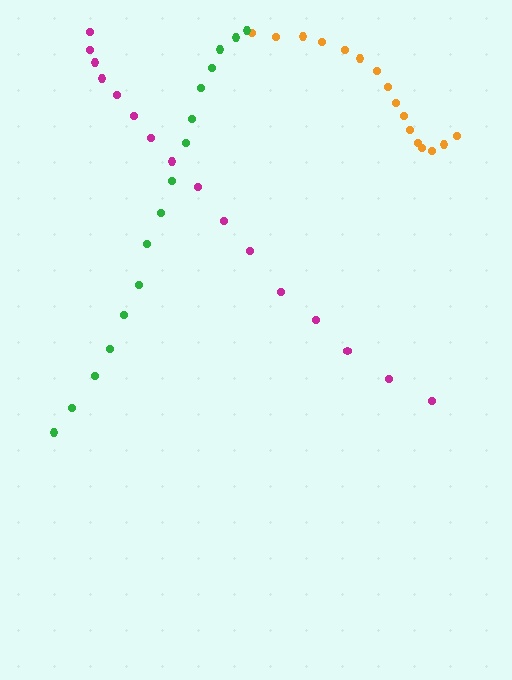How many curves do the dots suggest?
There are 3 distinct paths.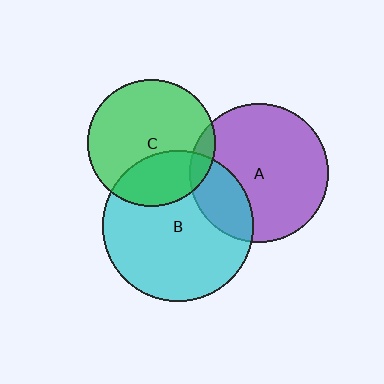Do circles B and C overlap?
Yes.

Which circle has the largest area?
Circle B (cyan).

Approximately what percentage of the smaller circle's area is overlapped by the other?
Approximately 30%.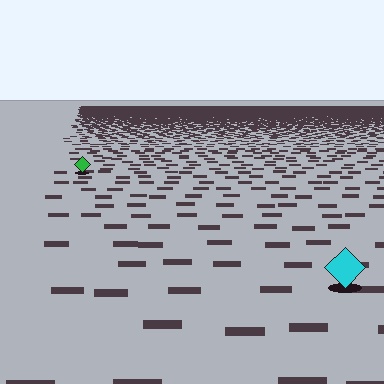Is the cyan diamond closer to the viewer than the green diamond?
Yes. The cyan diamond is closer — you can tell from the texture gradient: the ground texture is coarser near it.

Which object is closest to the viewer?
The cyan diamond is closest. The texture marks near it are larger and more spread out.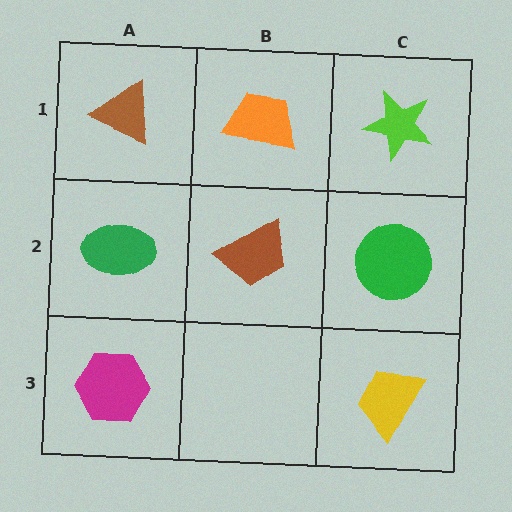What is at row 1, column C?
A lime star.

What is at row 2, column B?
A brown trapezoid.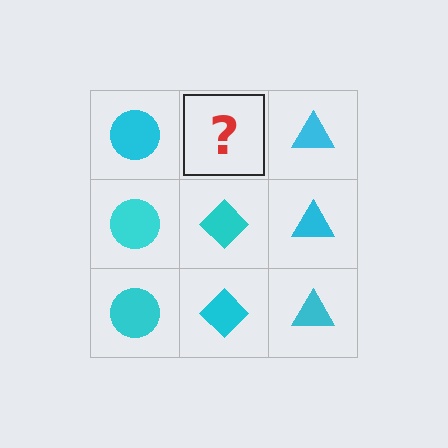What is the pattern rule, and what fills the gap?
The rule is that each column has a consistent shape. The gap should be filled with a cyan diamond.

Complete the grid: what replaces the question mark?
The question mark should be replaced with a cyan diamond.